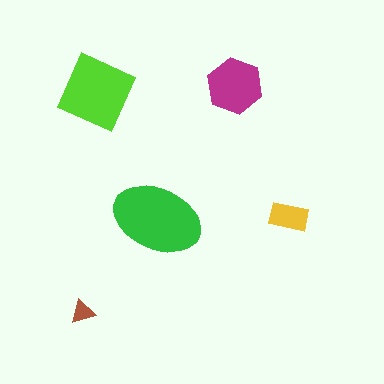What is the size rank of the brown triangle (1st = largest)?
5th.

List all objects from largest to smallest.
The green ellipse, the lime square, the magenta hexagon, the yellow rectangle, the brown triangle.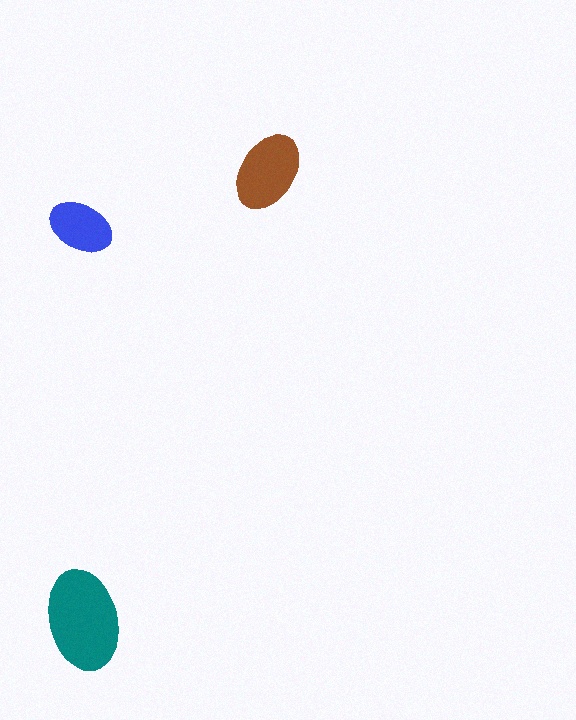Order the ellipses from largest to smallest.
the teal one, the brown one, the blue one.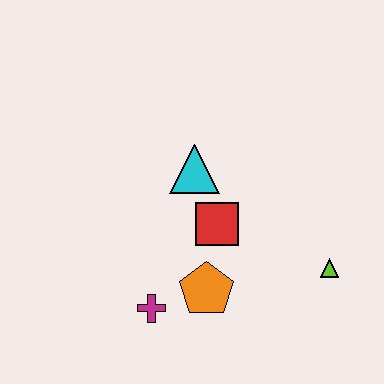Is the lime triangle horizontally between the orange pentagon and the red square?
No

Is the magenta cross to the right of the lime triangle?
No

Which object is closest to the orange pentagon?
The magenta cross is closest to the orange pentagon.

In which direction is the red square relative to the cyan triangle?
The red square is below the cyan triangle.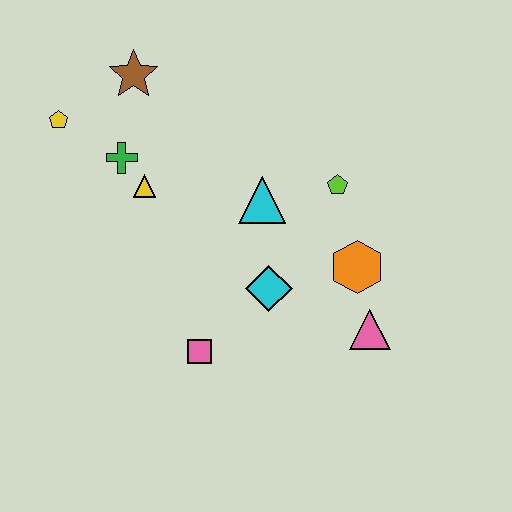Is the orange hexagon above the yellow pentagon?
No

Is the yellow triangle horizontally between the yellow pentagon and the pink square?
Yes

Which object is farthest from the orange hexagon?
The yellow pentagon is farthest from the orange hexagon.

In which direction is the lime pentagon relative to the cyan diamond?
The lime pentagon is above the cyan diamond.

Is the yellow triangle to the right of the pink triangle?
No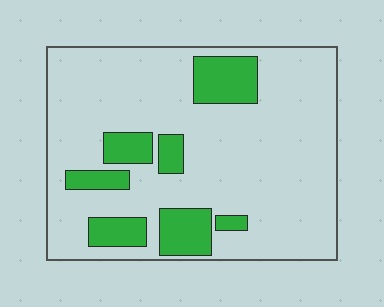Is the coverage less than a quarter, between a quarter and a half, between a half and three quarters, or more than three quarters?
Less than a quarter.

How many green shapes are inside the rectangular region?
7.